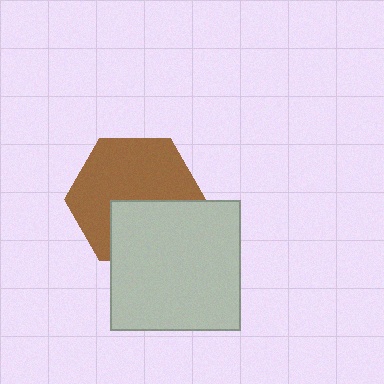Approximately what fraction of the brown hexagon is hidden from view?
Roughly 37% of the brown hexagon is hidden behind the light gray square.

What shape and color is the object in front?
The object in front is a light gray square.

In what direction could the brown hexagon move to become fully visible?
The brown hexagon could move up. That would shift it out from behind the light gray square entirely.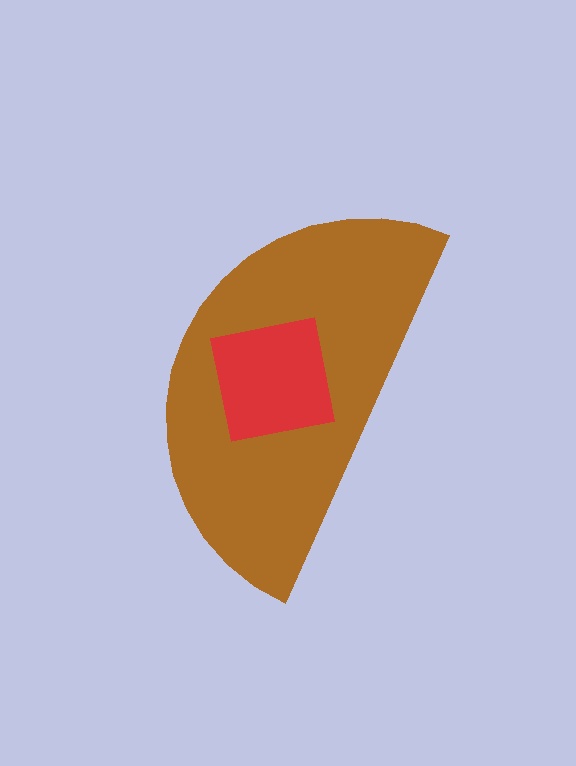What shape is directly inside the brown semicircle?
The red square.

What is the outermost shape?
The brown semicircle.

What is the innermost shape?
The red square.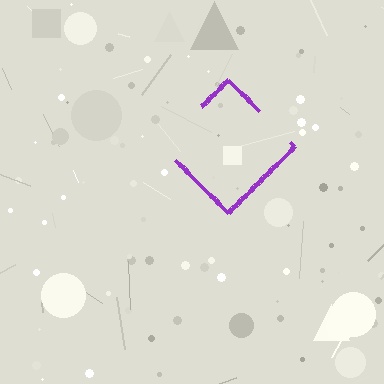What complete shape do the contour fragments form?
The contour fragments form a diamond.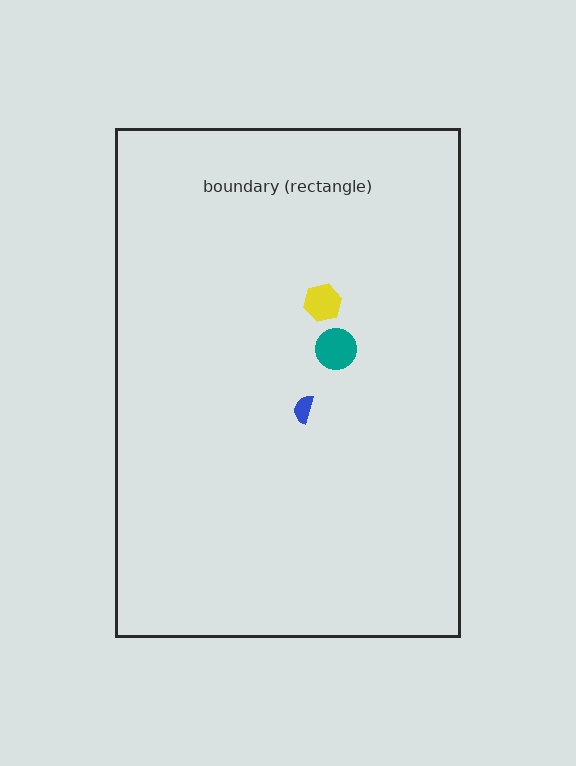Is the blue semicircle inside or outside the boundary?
Inside.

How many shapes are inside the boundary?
3 inside, 0 outside.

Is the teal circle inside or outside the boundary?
Inside.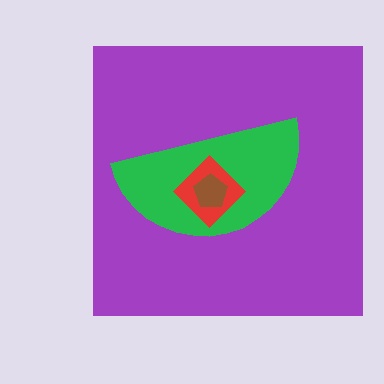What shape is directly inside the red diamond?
The brown pentagon.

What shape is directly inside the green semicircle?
The red diamond.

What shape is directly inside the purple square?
The green semicircle.